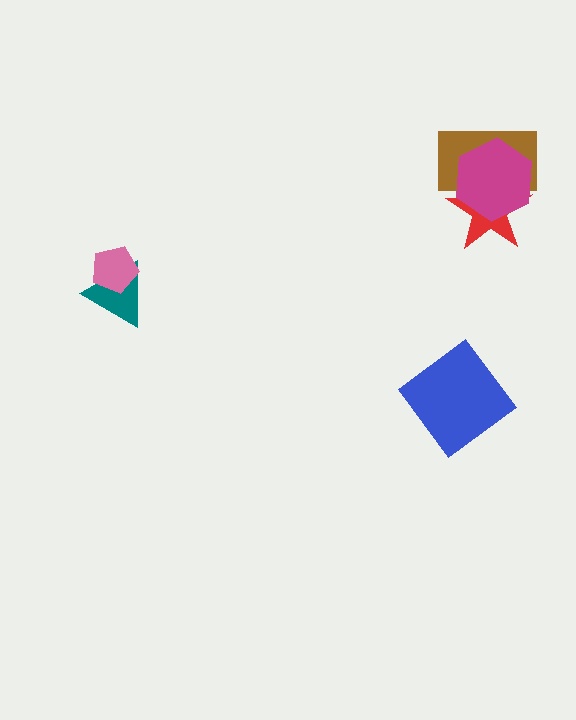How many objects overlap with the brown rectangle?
2 objects overlap with the brown rectangle.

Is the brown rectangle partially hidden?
Yes, it is partially covered by another shape.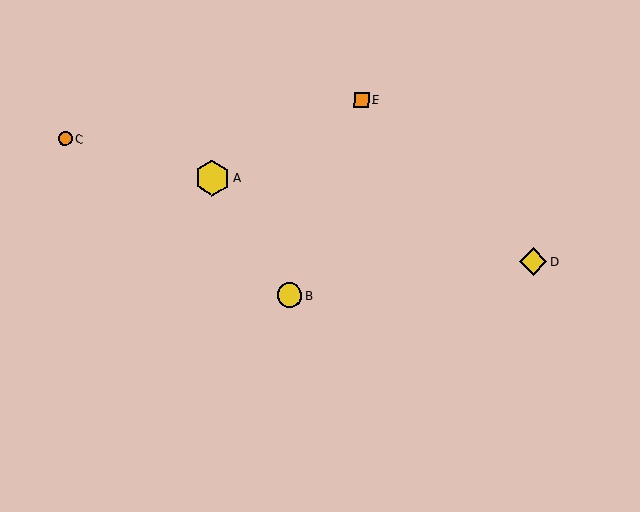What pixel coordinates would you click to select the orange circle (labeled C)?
Click at (65, 139) to select the orange circle C.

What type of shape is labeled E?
Shape E is an orange square.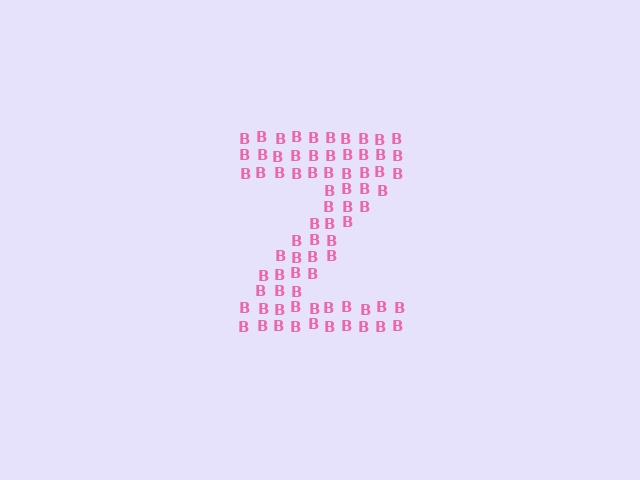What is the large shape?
The large shape is the letter Z.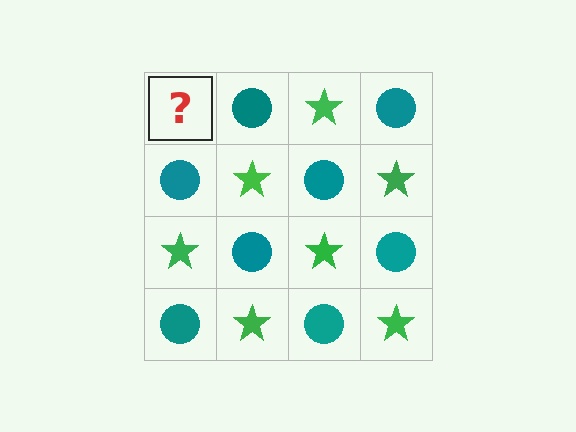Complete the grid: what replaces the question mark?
The question mark should be replaced with a green star.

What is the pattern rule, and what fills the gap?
The rule is that it alternates green star and teal circle in a checkerboard pattern. The gap should be filled with a green star.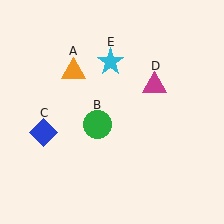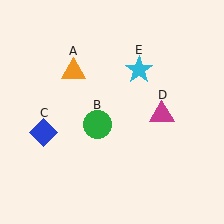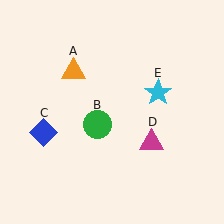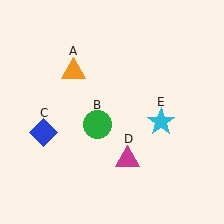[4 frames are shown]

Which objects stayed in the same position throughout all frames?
Orange triangle (object A) and green circle (object B) and blue diamond (object C) remained stationary.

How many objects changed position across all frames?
2 objects changed position: magenta triangle (object D), cyan star (object E).